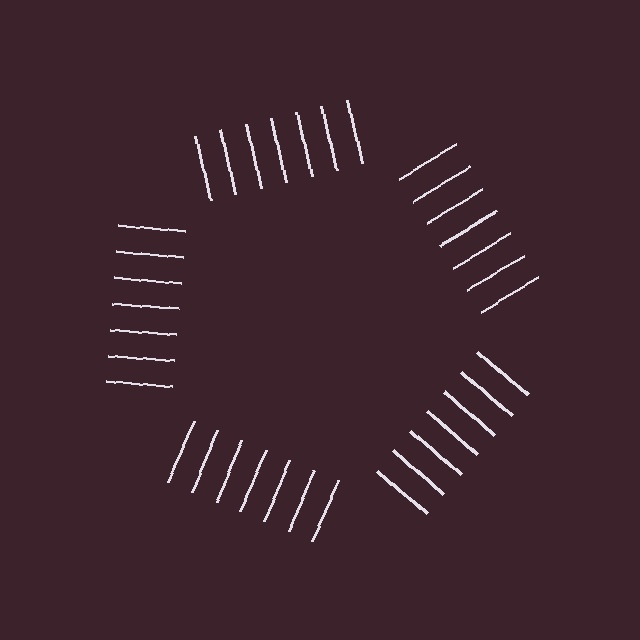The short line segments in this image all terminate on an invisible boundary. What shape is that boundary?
An illusory pentagon — the line segments terminate on its edges but no continuous stroke is drawn.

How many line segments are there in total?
35 — 7 along each of the 5 edges.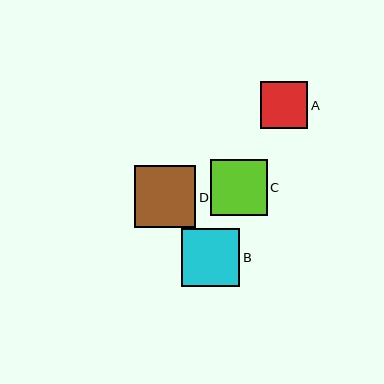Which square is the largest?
Square D is the largest with a size of approximately 61 pixels.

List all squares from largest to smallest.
From largest to smallest: D, B, C, A.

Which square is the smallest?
Square A is the smallest with a size of approximately 47 pixels.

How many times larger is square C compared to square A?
Square C is approximately 1.2 times the size of square A.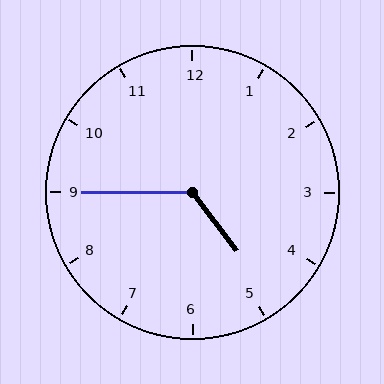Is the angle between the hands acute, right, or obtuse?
It is obtuse.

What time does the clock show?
4:45.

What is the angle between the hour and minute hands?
Approximately 128 degrees.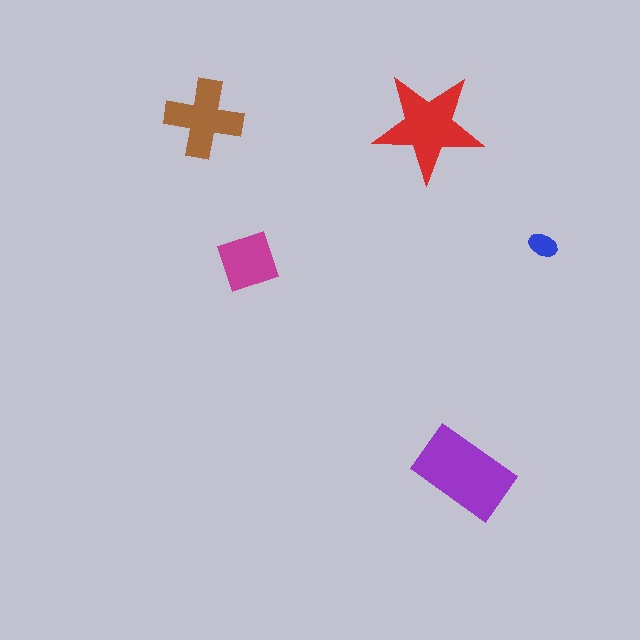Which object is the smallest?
The blue ellipse.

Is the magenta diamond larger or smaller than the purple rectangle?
Smaller.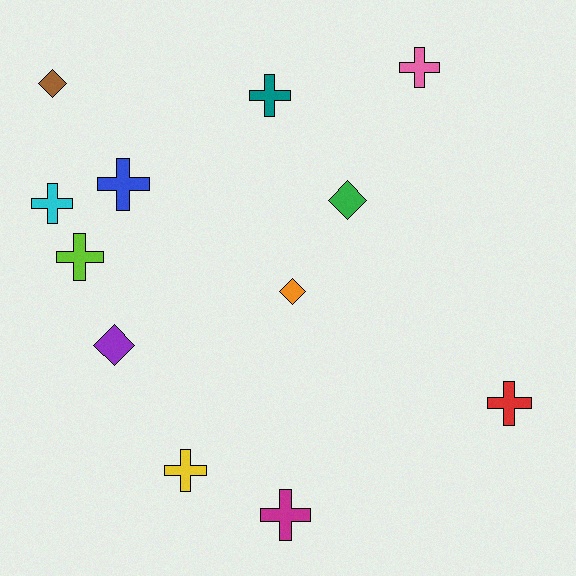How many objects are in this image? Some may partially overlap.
There are 12 objects.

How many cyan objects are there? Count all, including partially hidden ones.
There is 1 cyan object.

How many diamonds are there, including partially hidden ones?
There are 4 diamonds.